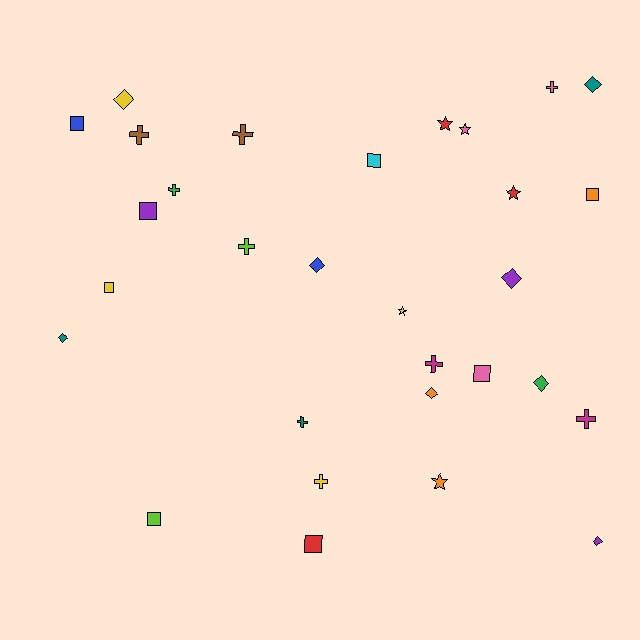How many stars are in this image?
There are 5 stars.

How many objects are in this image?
There are 30 objects.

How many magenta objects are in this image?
There are 2 magenta objects.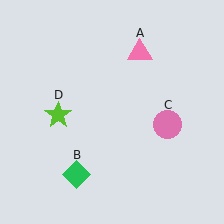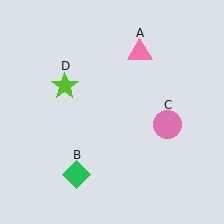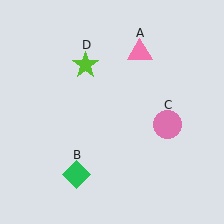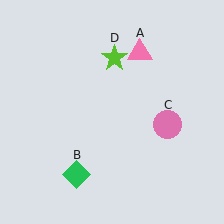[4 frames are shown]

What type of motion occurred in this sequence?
The lime star (object D) rotated clockwise around the center of the scene.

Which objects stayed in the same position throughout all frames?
Pink triangle (object A) and green diamond (object B) and pink circle (object C) remained stationary.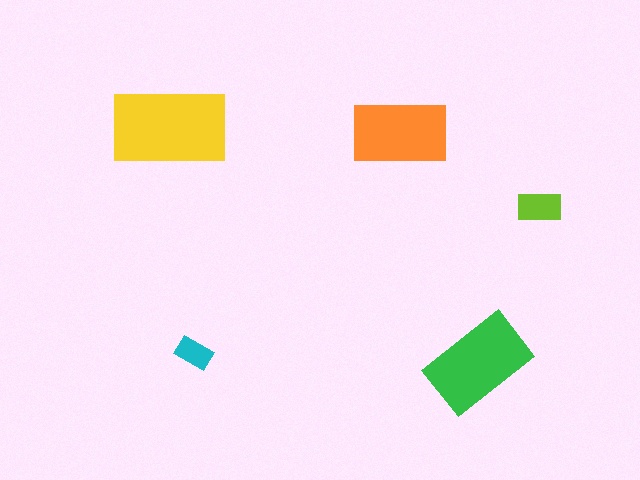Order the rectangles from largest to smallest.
the yellow one, the green one, the orange one, the lime one, the cyan one.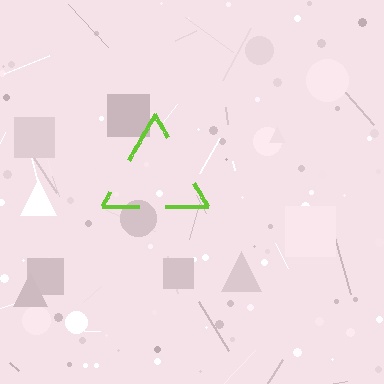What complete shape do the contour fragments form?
The contour fragments form a triangle.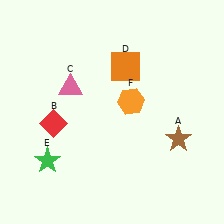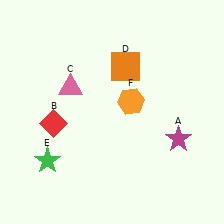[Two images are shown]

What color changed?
The star (A) changed from brown in Image 1 to magenta in Image 2.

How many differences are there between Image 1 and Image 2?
There is 1 difference between the two images.